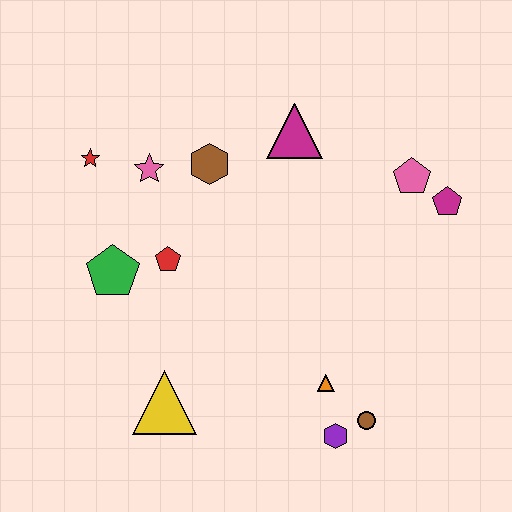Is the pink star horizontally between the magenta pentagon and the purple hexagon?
No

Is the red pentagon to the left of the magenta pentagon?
Yes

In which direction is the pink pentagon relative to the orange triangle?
The pink pentagon is above the orange triangle.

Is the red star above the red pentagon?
Yes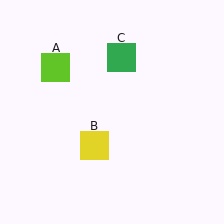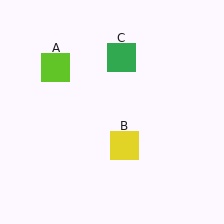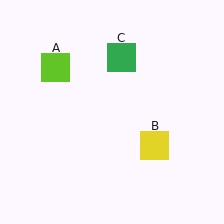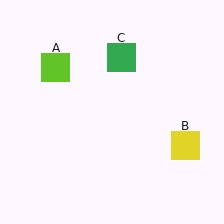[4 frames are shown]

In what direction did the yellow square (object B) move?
The yellow square (object B) moved right.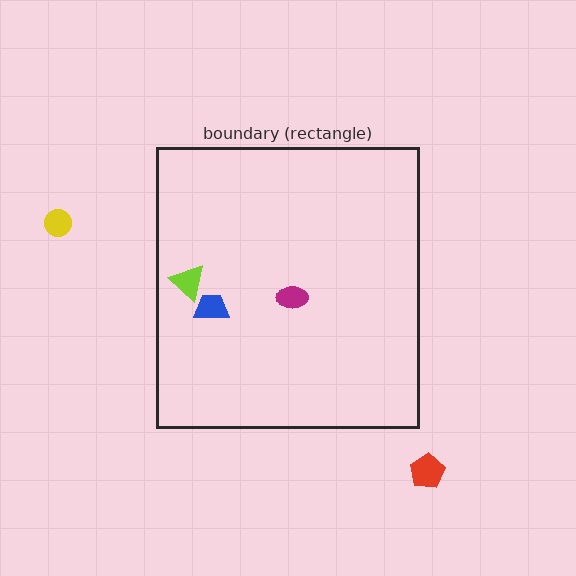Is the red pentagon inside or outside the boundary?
Outside.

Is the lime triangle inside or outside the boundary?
Inside.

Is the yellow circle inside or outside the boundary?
Outside.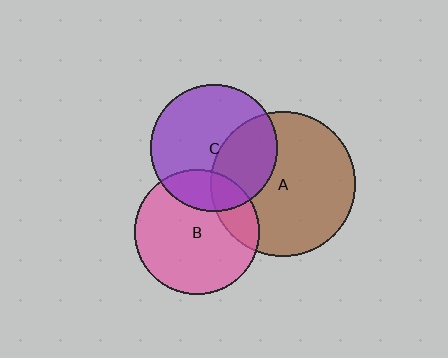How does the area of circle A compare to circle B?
Approximately 1.3 times.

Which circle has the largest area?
Circle A (brown).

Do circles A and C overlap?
Yes.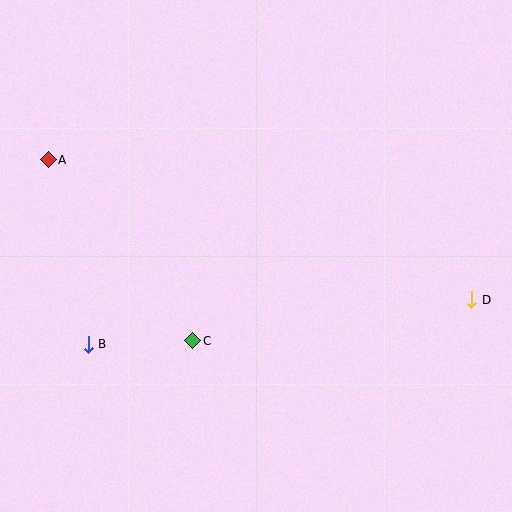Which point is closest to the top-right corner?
Point D is closest to the top-right corner.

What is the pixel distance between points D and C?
The distance between D and C is 282 pixels.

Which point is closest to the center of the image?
Point C at (193, 341) is closest to the center.